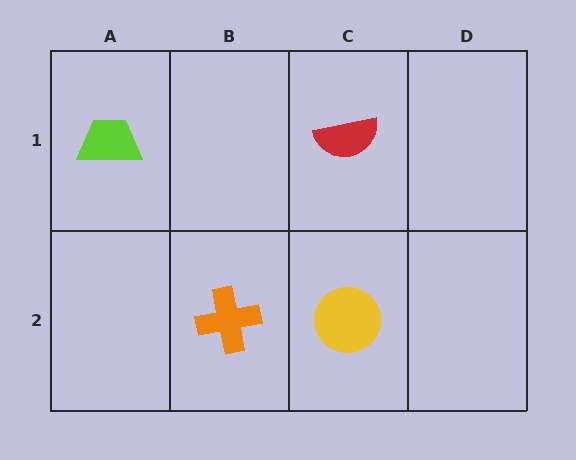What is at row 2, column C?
A yellow circle.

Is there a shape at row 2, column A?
No, that cell is empty.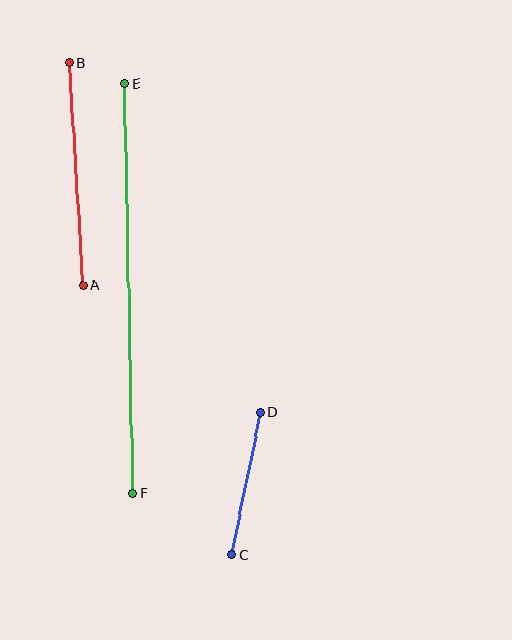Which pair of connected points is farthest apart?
Points E and F are farthest apart.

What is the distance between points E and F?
The distance is approximately 410 pixels.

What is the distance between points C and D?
The distance is approximately 146 pixels.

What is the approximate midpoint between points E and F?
The midpoint is at approximately (129, 288) pixels.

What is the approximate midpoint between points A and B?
The midpoint is at approximately (76, 174) pixels.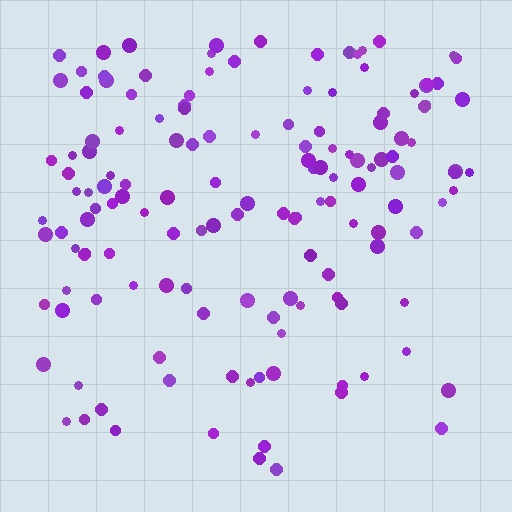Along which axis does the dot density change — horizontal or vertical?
Vertical.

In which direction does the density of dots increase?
From bottom to top, with the top side densest.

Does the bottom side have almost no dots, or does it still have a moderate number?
Still a moderate number, just noticeably fewer than the top.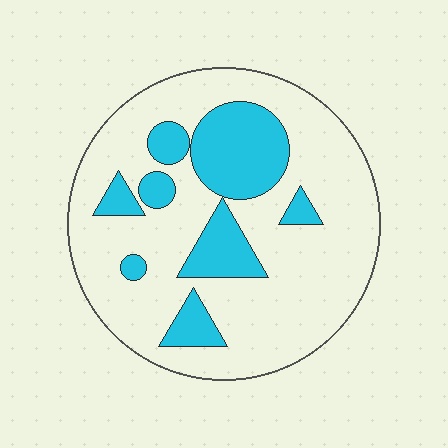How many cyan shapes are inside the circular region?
8.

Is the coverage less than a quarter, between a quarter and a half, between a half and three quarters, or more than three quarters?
Less than a quarter.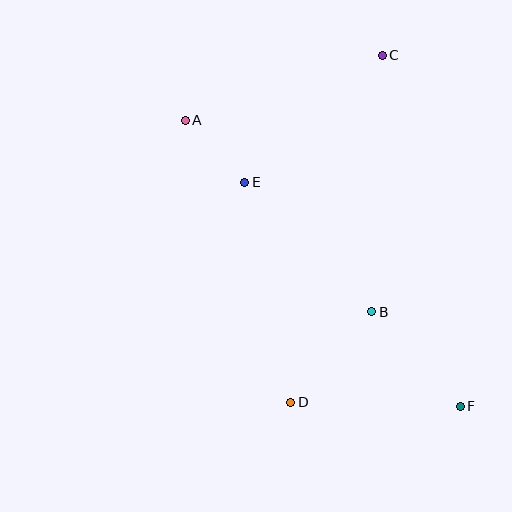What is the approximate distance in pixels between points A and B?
The distance between A and B is approximately 267 pixels.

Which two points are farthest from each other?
Points A and F are farthest from each other.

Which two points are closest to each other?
Points A and E are closest to each other.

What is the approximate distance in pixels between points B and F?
The distance between B and F is approximately 129 pixels.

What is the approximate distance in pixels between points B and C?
The distance between B and C is approximately 257 pixels.